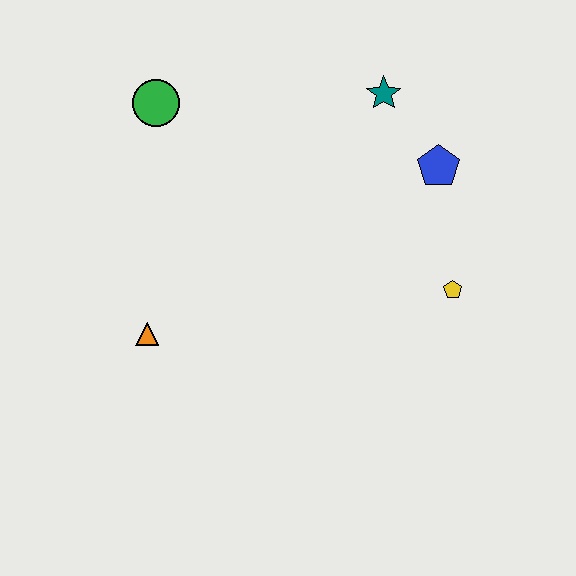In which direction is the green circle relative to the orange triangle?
The green circle is above the orange triangle.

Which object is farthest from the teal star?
The orange triangle is farthest from the teal star.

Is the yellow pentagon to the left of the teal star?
No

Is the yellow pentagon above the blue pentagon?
No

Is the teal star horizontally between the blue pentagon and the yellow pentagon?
No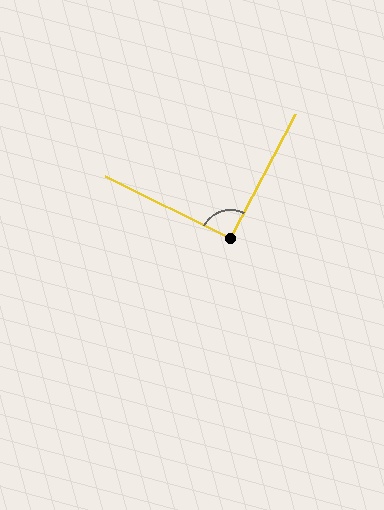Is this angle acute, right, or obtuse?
It is approximately a right angle.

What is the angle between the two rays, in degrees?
Approximately 91 degrees.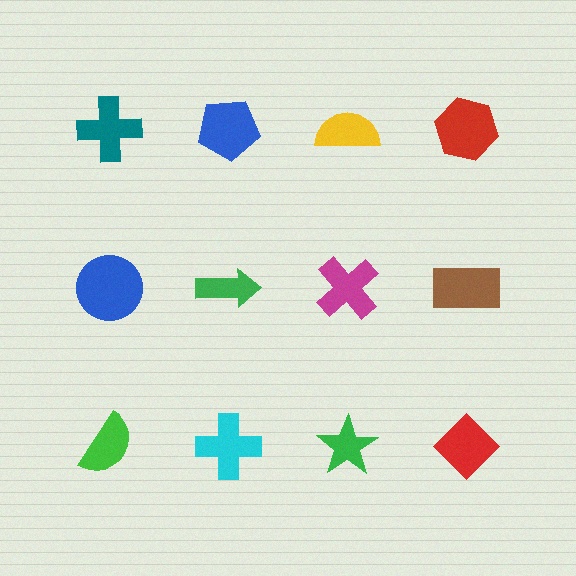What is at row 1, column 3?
A yellow semicircle.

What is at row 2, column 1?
A blue circle.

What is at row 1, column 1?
A teal cross.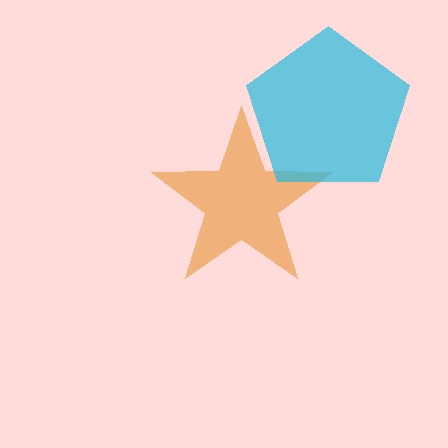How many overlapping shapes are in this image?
There are 2 overlapping shapes in the image.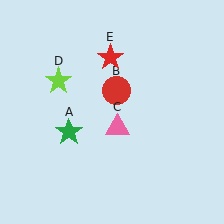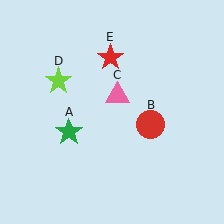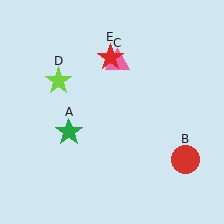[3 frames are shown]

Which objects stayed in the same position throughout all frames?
Green star (object A) and lime star (object D) and red star (object E) remained stationary.